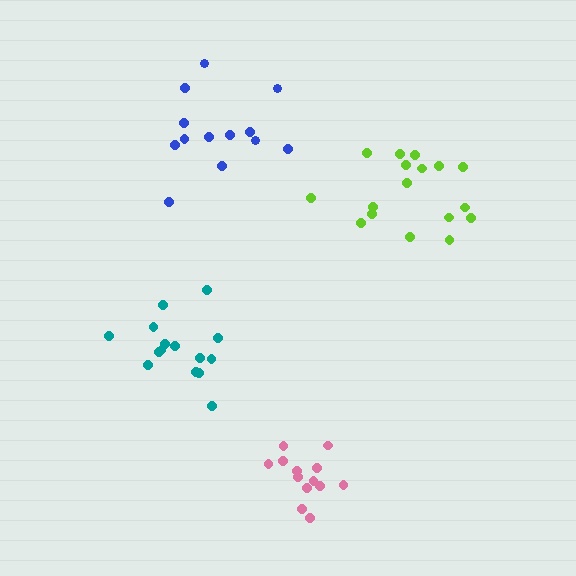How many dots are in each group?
Group 1: 13 dots, Group 2: 13 dots, Group 3: 15 dots, Group 4: 17 dots (58 total).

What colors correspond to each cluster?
The clusters are colored: pink, blue, teal, lime.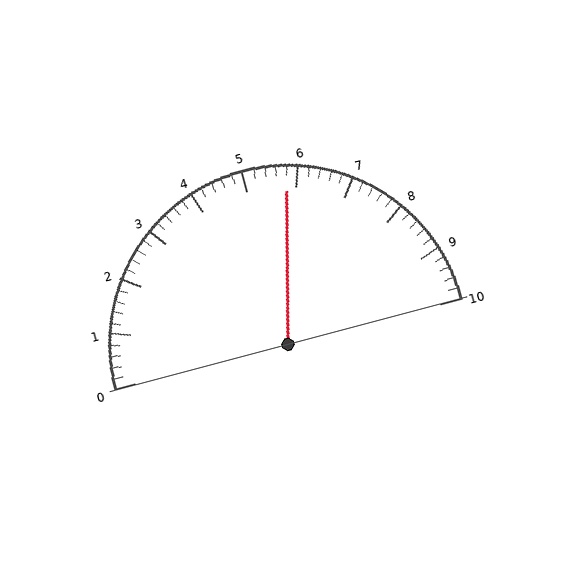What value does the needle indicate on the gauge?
The needle indicates approximately 5.8.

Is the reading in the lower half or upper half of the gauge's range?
The reading is in the upper half of the range (0 to 10).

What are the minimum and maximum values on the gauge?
The gauge ranges from 0 to 10.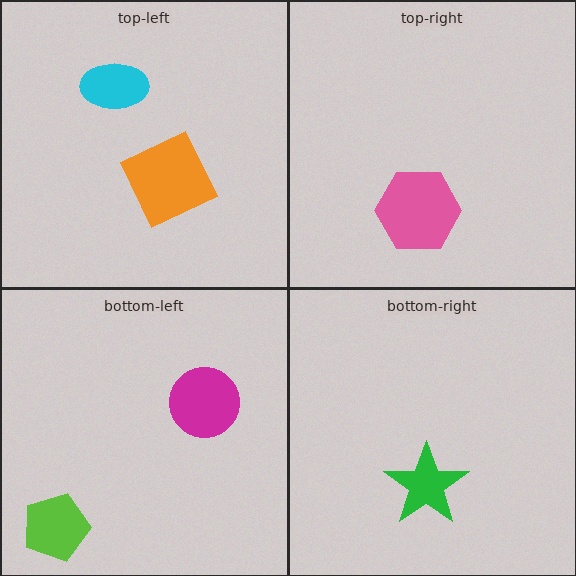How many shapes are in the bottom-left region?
2.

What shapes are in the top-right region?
The pink hexagon.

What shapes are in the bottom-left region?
The magenta circle, the lime pentagon.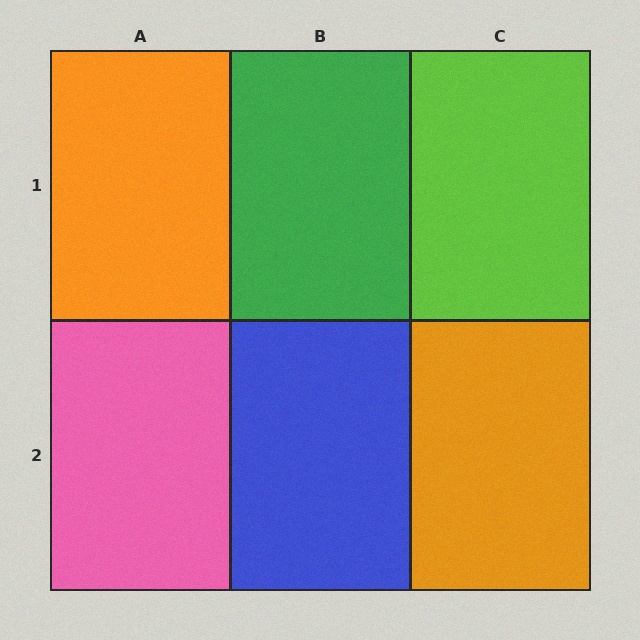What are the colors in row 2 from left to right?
Pink, blue, orange.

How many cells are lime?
1 cell is lime.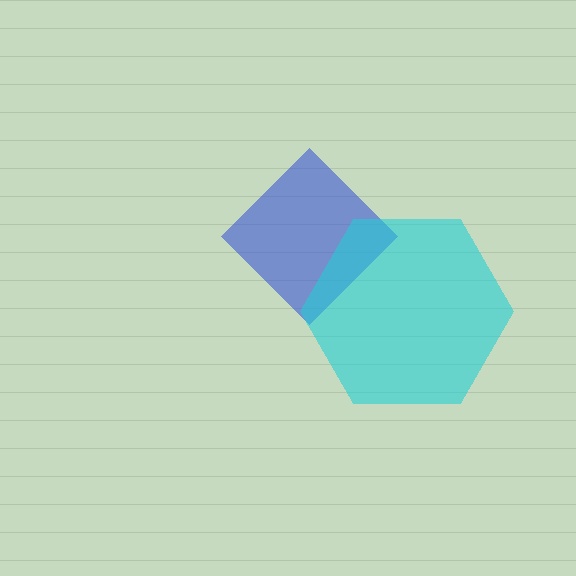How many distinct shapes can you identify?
There are 2 distinct shapes: a blue diamond, a cyan hexagon.